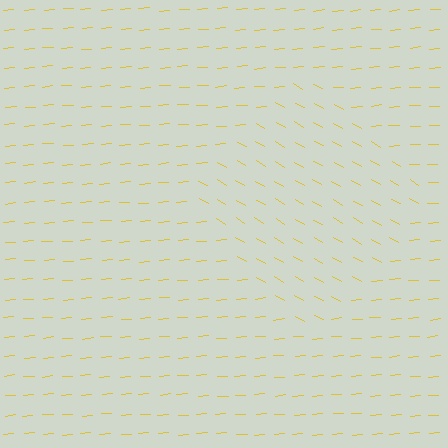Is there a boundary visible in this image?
Yes, there is a texture boundary formed by a change in line orientation.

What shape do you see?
I see a diamond.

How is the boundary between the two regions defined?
The boundary is defined purely by a change in line orientation (approximately 35 degrees difference). All lines are the same color and thickness.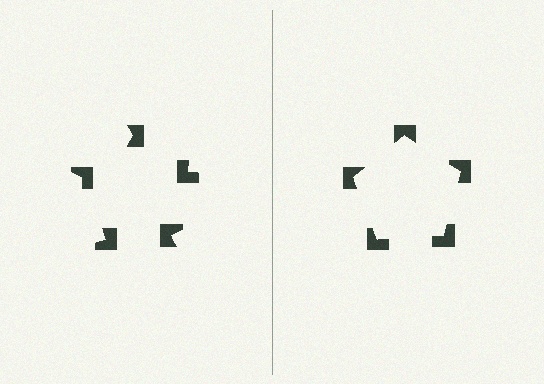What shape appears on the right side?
An illusory pentagon.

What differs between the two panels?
The notched squares are positioned identically on both sides; only the wedge orientations differ. On the right they align to a pentagon; on the left they are misaligned.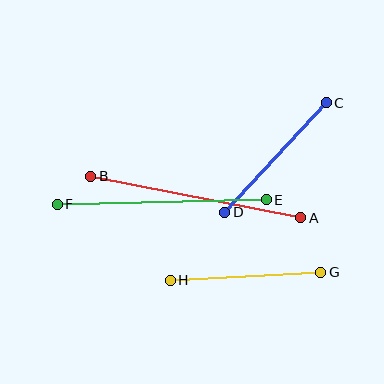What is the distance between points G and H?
The distance is approximately 151 pixels.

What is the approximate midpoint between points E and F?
The midpoint is at approximately (162, 202) pixels.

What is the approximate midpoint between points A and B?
The midpoint is at approximately (196, 197) pixels.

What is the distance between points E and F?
The distance is approximately 209 pixels.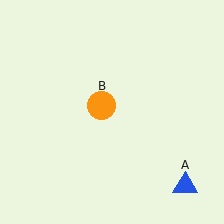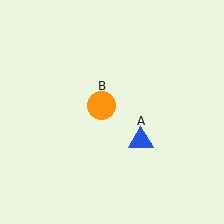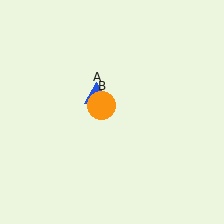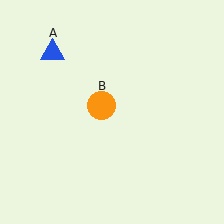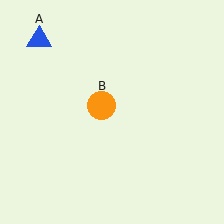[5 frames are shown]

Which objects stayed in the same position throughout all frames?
Orange circle (object B) remained stationary.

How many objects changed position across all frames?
1 object changed position: blue triangle (object A).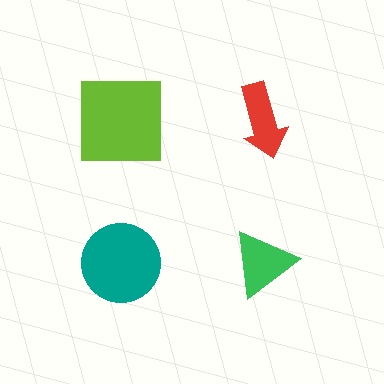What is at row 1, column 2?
A red arrow.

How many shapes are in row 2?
2 shapes.